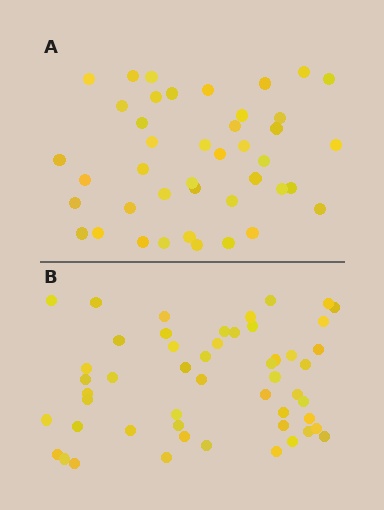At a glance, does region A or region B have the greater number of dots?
Region B (the bottom region) has more dots.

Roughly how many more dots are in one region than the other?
Region B has roughly 8 or so more dots than region A.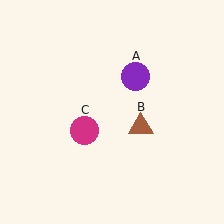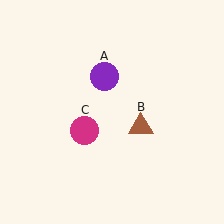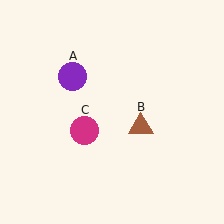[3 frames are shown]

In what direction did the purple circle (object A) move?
The purple circle (object A) moved left.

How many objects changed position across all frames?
1 object changed position: purple circle (object A).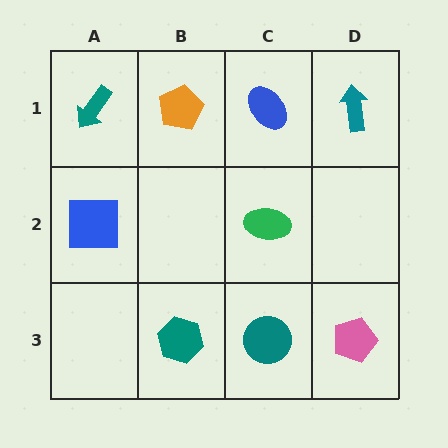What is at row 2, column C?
A green ellipse.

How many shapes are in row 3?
3 shapes.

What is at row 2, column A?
A blue square.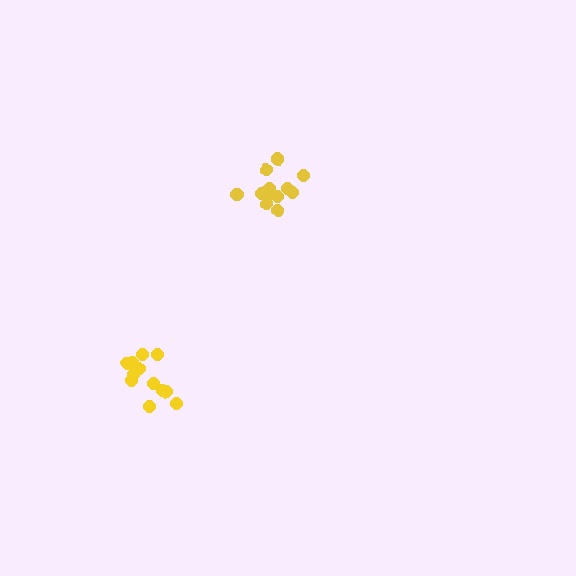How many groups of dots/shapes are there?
There are 2 groups.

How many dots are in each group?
Group 1: 12 dots, Group 2: 13 dots (25 total).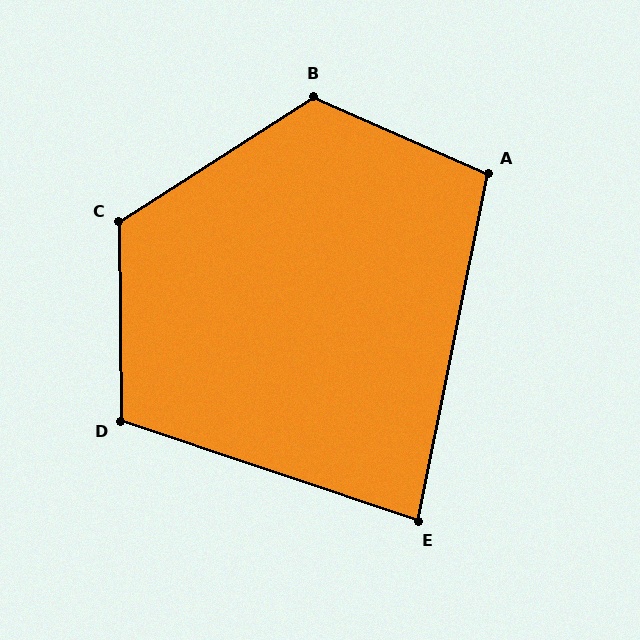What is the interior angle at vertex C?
Approximately 122 degrees (obtuse).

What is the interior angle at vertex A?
Approximately 102 degrees (obtuse).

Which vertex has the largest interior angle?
B, at approximately 124 degrees.